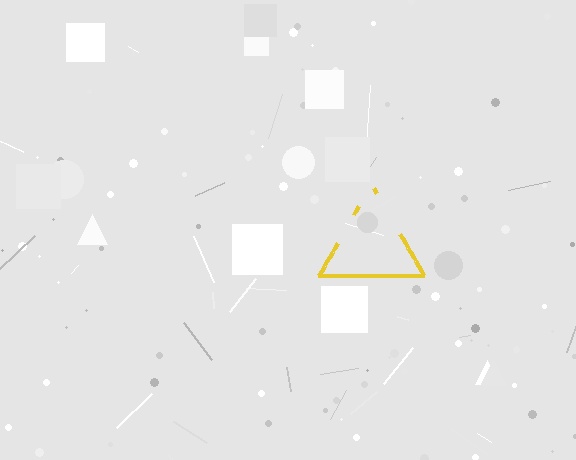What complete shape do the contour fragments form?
The contour fragments form a triangle.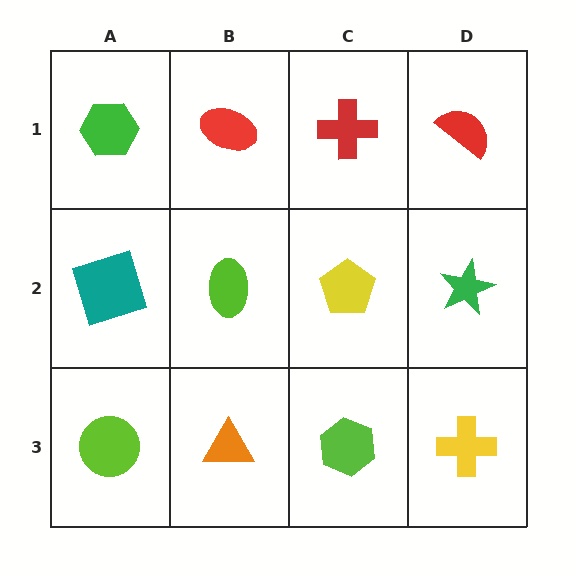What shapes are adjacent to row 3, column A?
A teal square (row 2, column A), an orange triangle (row 3, column B).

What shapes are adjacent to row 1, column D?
A green star (row 2, column D), a red cross (row 1, column C).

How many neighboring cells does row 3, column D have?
2.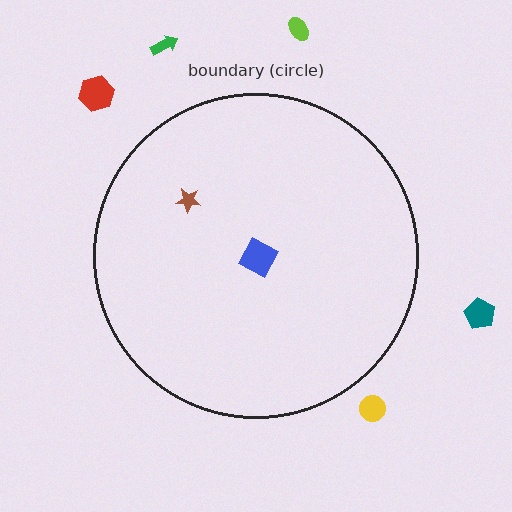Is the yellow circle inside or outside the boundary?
Outside.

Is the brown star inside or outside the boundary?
Inside.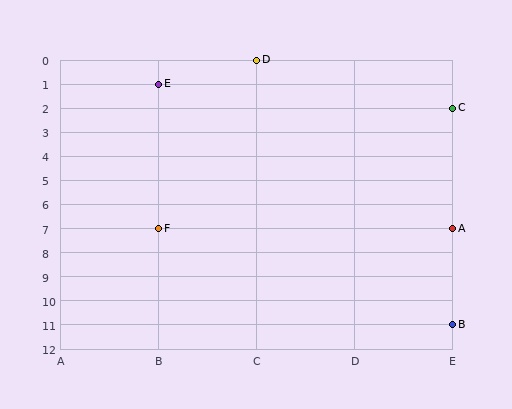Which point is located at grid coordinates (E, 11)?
Point B is at (E, 11).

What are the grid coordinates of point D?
Point D is at grid coordinates (C, 0).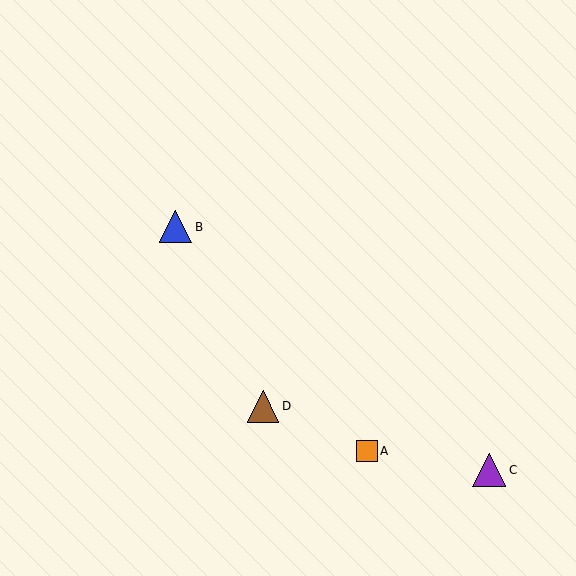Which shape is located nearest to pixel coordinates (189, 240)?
The blue triangle (labeled B) at (176, 227) is nearest to that location.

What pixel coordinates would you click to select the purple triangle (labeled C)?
Click at (489, 470) to select the purple triangle C.